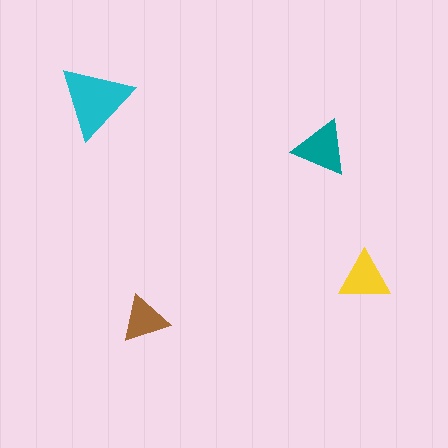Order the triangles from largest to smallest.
the cyan one, the teal one, the yellow one, the brown one.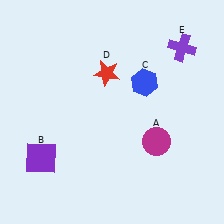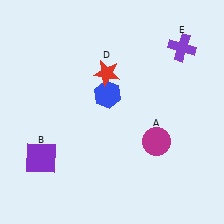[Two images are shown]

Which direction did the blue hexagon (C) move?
The blue hexagon (C) moved left.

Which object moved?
The blue hexagon (C) moved left.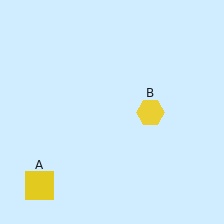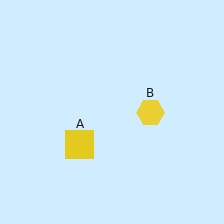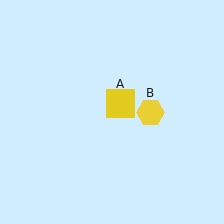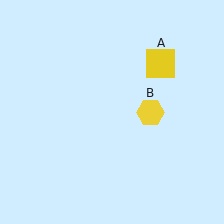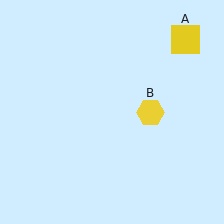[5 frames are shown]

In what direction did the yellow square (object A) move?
The yellow square (object A) moved up and to the right.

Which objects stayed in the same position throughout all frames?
Yellow hexagon (object B) remained stationary.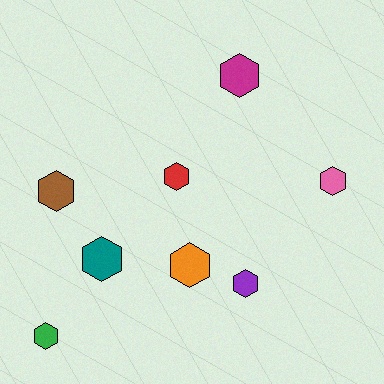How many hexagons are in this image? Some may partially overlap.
There are 8 hexagons.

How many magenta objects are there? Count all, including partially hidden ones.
There is 1 magenta object.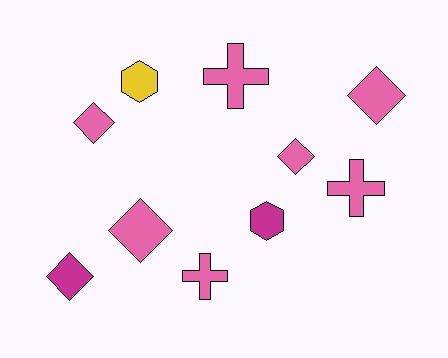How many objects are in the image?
There are 10 objects.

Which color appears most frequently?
Pink, with 7 objects.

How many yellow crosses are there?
There are no yellow crosses.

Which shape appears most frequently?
Diamond, with 5 objects.